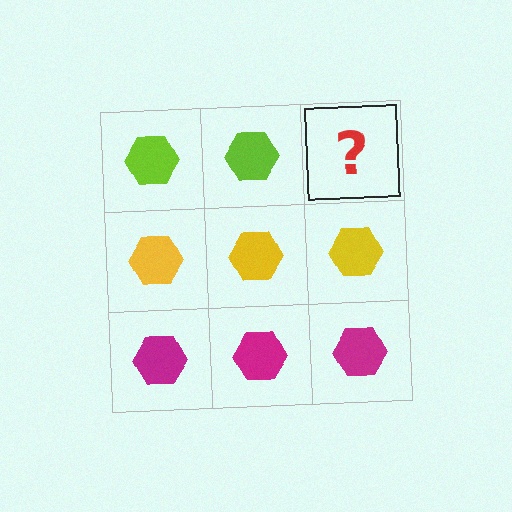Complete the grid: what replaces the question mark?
The question mark should be replaced with a lime hexagon.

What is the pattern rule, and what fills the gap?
The rule is that each row has a consistent color. The gap should be filled with a lime hexagon.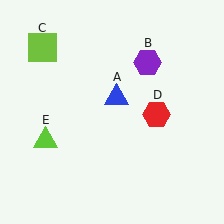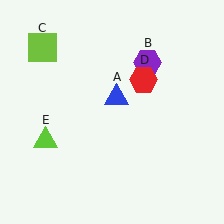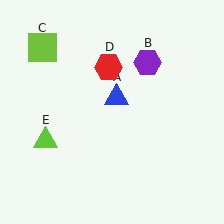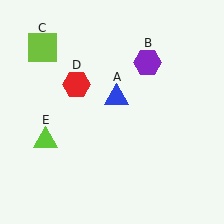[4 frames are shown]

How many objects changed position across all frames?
1 object changed position: red hexagon (object D).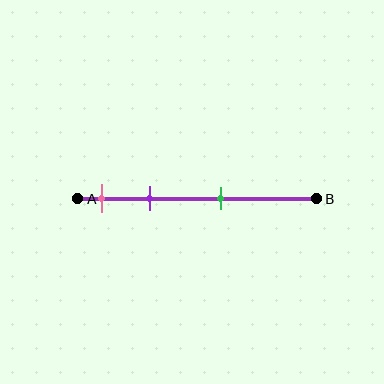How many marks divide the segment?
There are 3 marks dividing the segment.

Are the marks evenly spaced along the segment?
No, the marks are not evenly spaced.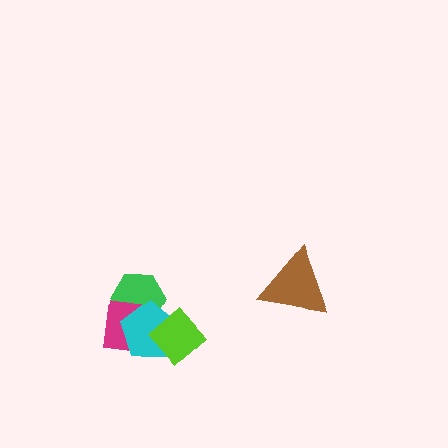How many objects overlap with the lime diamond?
2 objects overlap with the lime diamond.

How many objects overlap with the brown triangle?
0 objects overlap with the brown triangle.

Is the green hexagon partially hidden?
Yes, it is partially covered by another shape.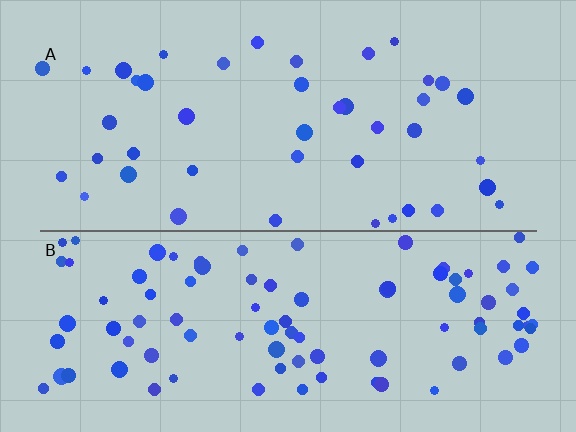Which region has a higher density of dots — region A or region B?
B (the bottom).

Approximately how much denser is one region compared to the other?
Approximately 2.1× — region B over region A.